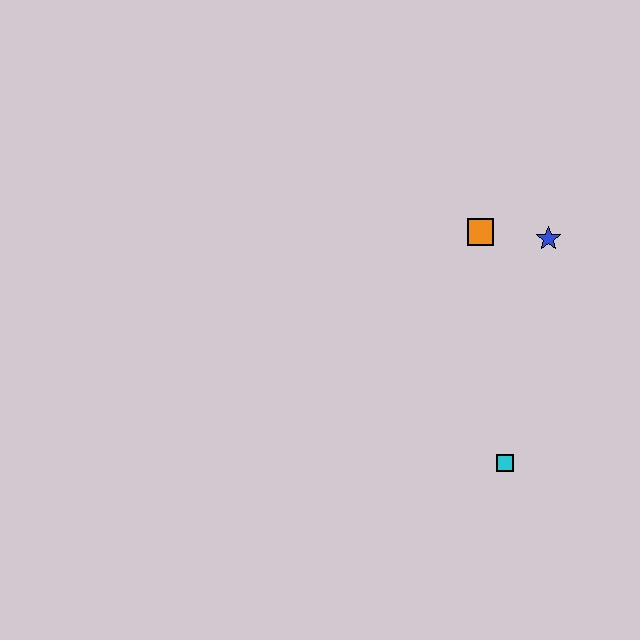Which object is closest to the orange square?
The blue star is closest to the orange square.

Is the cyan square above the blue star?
No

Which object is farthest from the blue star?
The cyan square is farthest from the blue star.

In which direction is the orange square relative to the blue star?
The orange square is to the left of the blue star.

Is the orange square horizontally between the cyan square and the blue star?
No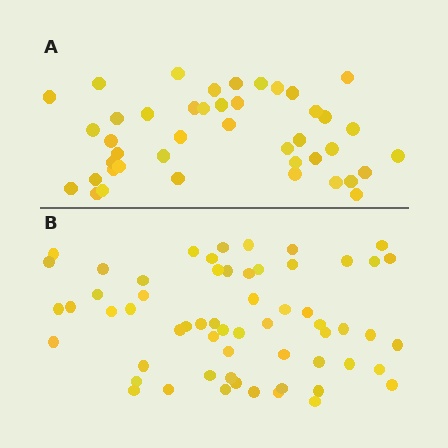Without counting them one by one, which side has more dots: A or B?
Region B (the bottom region) has more dots.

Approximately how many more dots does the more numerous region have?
Region B has approximately 15 more dots than region A.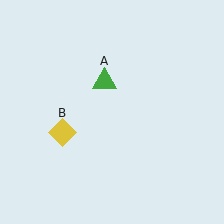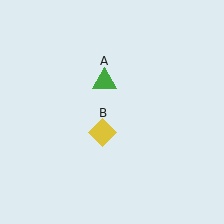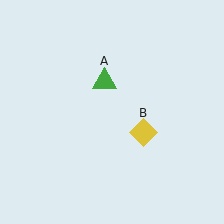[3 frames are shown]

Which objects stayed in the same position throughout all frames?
Green triangle (object A) remained stationary.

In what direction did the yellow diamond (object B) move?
The yellow diamond (object B) moved right.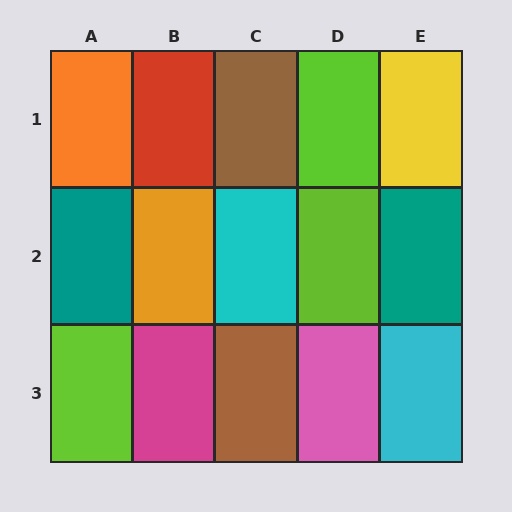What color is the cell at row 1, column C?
Brown.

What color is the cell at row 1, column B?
Red.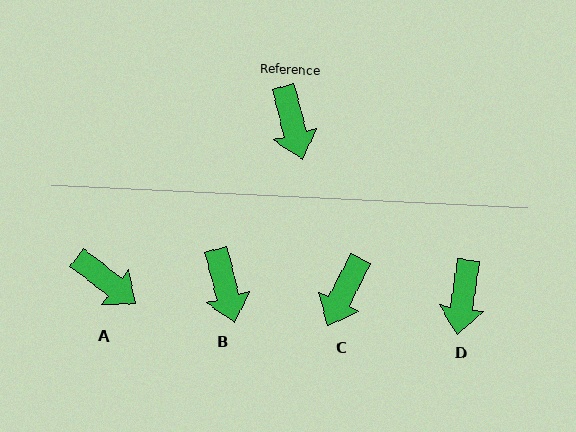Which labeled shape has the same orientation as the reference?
B.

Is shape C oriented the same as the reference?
No, it is off by about 41 degrees.